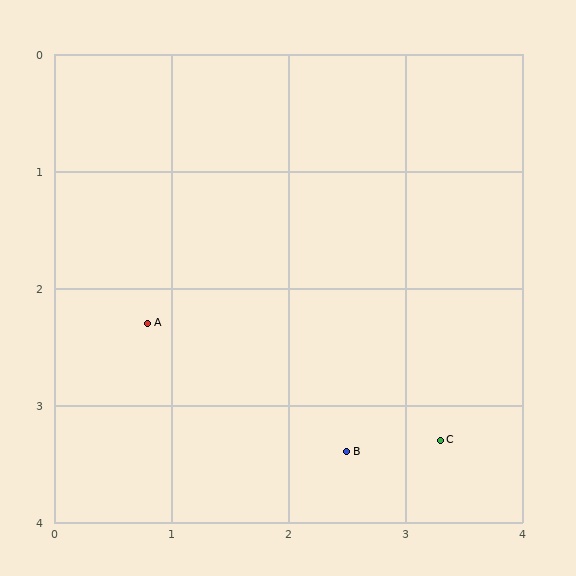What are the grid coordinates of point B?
Point B is at approximately (2.5, 3.4).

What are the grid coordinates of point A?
Point A is at approximately (0.8, 2.3).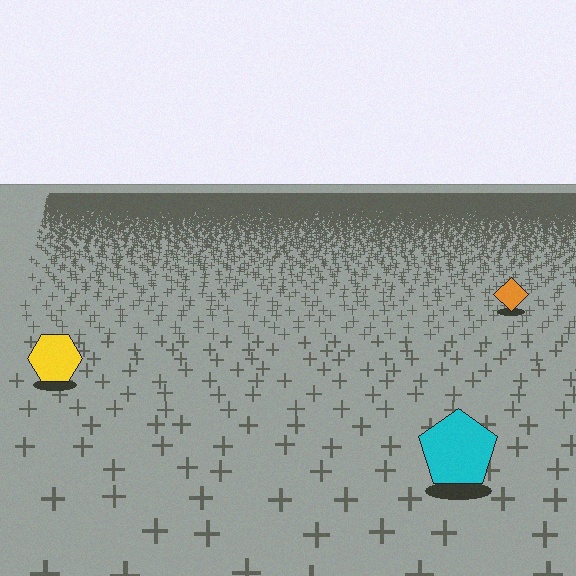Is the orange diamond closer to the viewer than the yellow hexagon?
No. The yellow hexagon is closer — you can tell from the texture gradient: the ground texture is coarser near it.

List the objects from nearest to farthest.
From nearest to farthest: the cyan pentagon, the yellow hexagon, the orange diamond.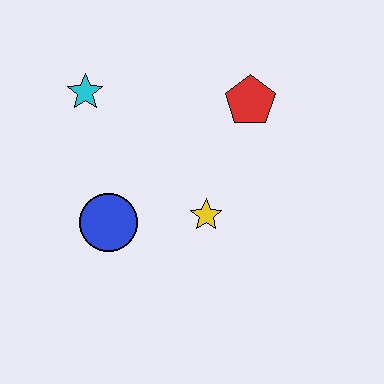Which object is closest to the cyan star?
The blue circle is closest to the cyan star.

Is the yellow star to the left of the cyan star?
No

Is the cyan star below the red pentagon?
No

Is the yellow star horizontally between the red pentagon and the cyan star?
Yes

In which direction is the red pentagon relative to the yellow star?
The red pentagon is above the yellow star.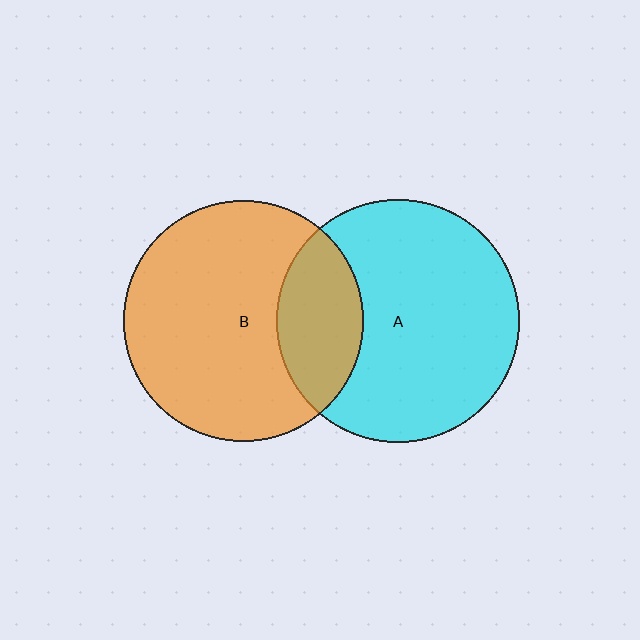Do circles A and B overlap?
Yes.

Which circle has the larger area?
Circle A (cyan).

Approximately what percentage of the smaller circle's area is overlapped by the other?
Approximately 25%.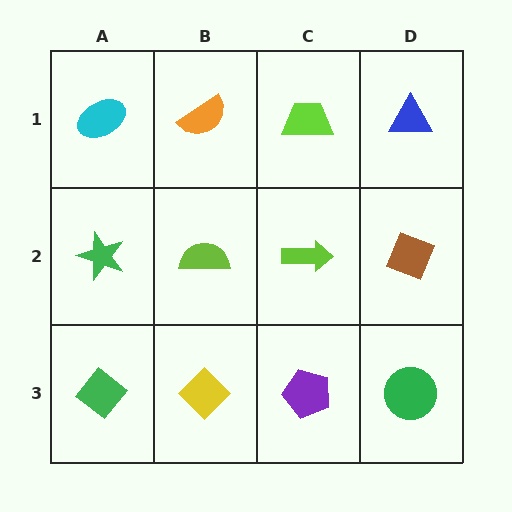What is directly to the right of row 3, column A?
A yellow diamond.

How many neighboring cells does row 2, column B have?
4.